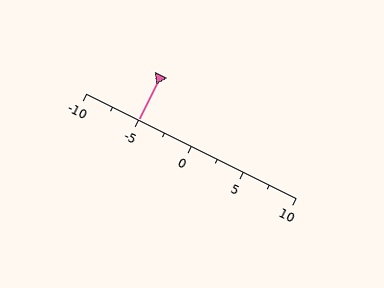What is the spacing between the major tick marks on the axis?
The major ticks are spaced 5 apart.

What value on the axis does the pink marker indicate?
The marker indicates approximately -5.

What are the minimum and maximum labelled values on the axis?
The axis runs from -10 to 10.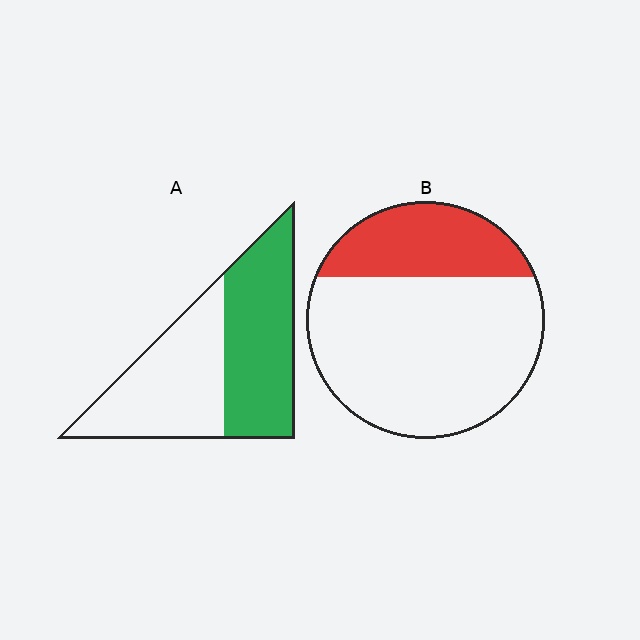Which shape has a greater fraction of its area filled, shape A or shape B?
Shape A.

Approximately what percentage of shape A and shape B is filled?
A is approximately 50% and B is approximately 25%.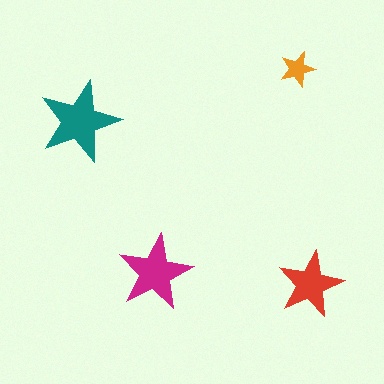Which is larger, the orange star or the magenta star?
The magenta one.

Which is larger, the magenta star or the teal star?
The teal one.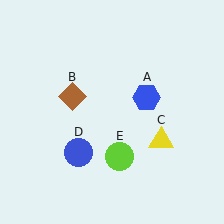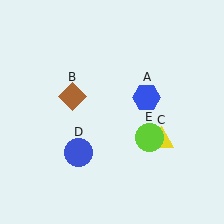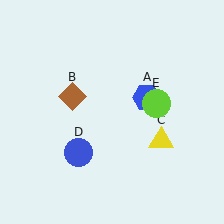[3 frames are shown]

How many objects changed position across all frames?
1 object changed position: lime circle (object E).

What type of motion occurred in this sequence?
The lime circle (object E) rotated counterclockwise around the center of the scene.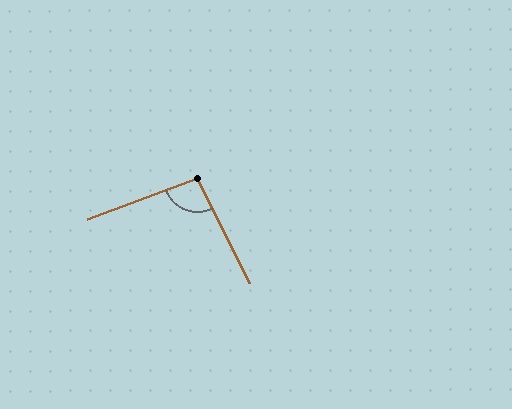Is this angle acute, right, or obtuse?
It is obtuse.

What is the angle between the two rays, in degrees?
Approximately 96 degrees.